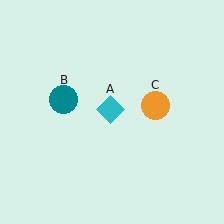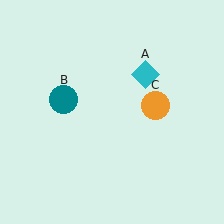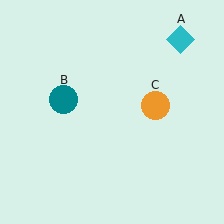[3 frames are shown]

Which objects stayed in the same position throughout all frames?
Teal circle (object B) and orange circle (object C) remained stationary.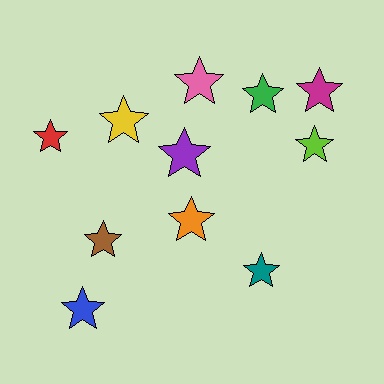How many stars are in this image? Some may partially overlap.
There are 11 stars.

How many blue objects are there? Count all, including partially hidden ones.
There is 1 blue object.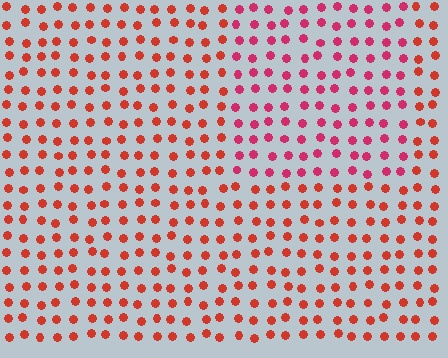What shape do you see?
I see a rectangle.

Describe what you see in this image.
The image is filled with small red elements in a uniform arrangement. A rectangle-shaped region is visible where the elements are tinted to a slightly different hue, forming a subtle color boundary.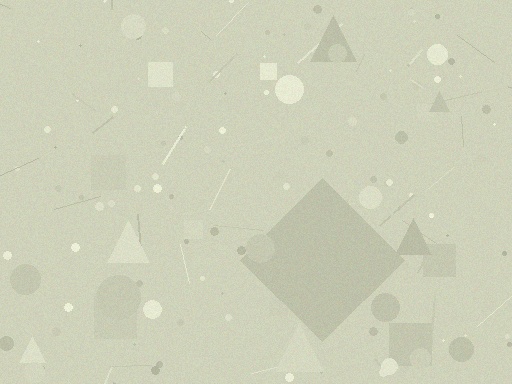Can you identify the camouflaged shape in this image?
The camouflaged shape is a diamond.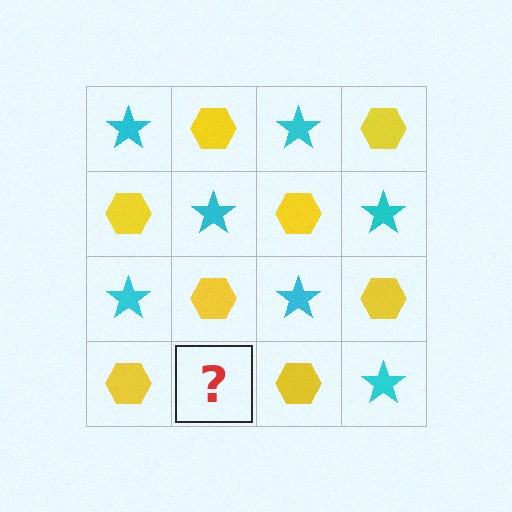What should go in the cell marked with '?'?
The missing cell should contain a cyan star.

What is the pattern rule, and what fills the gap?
The rule is that it alternates cyan star and yellow hexagon in a checkerboard pattern. The gap should be filled with a cyan star.